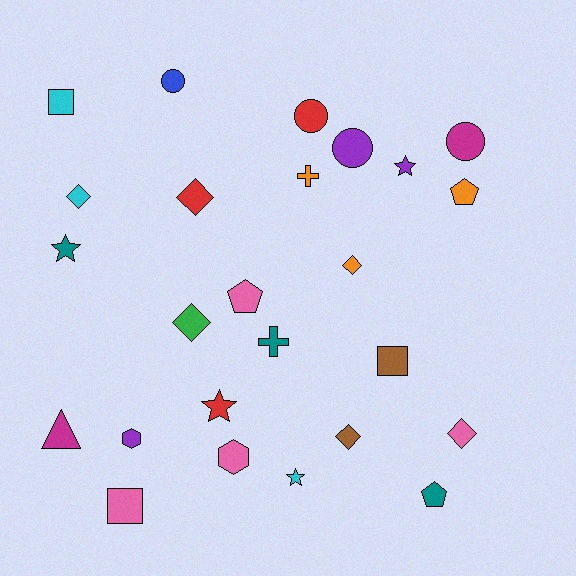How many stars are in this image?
There are 4 stars.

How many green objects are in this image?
There is 1 green object.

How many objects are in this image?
There are 25 objects.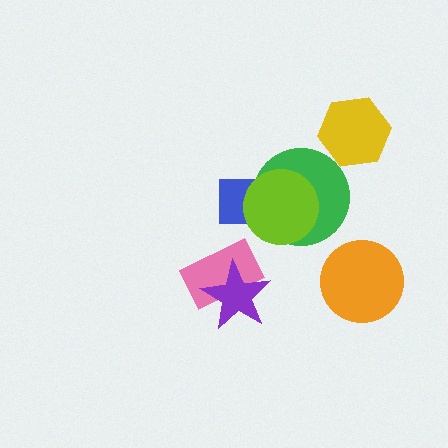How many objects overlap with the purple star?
1 object overlaps with the purple star.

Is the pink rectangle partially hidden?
Yes, it is partially covered by another shape.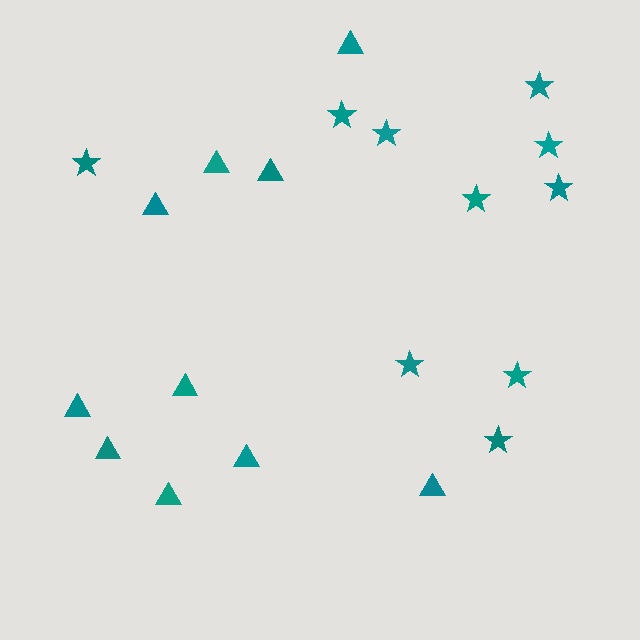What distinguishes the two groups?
There are 2 groups: one group of stars (10) and one group of triangles (10).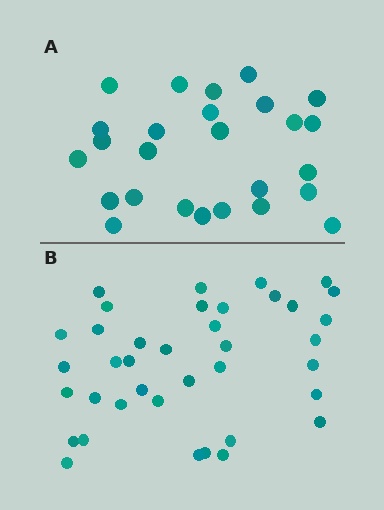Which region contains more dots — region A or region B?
Region B (the bottom region) has more dots.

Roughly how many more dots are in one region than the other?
Region B has roughly 12 or so more dots than region A.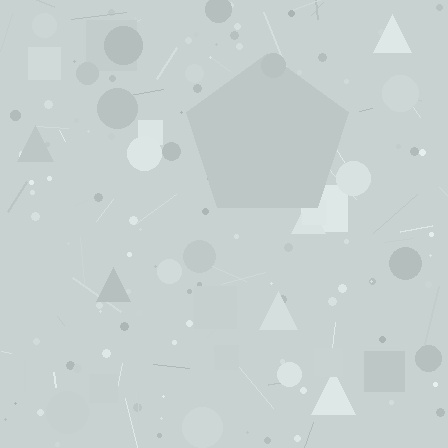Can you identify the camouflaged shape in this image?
The camouflaged shape is a pentagon.